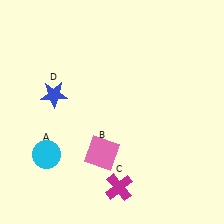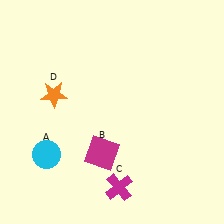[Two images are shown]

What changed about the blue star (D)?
In Image 1, D is blue. In Image 2, it changed to orange.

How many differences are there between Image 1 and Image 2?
There are 2 differences between the two images.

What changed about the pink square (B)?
In Image 1, B is pink. In Image 2, it changed to magenta.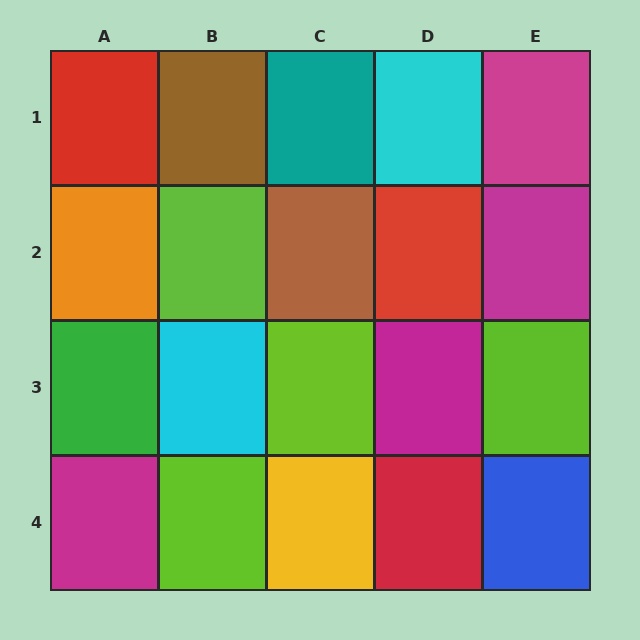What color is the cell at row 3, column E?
Lime.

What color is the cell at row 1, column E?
Magenta.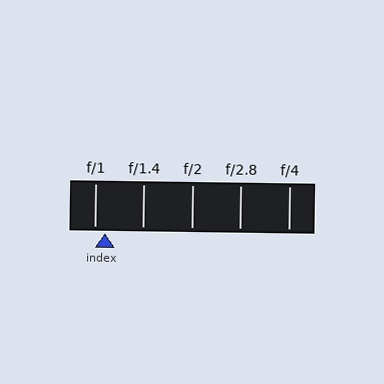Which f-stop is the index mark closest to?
The index mark is closest to f/1.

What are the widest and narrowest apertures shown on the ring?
The widest aperture shown is f/1 and the narrowest is f/4.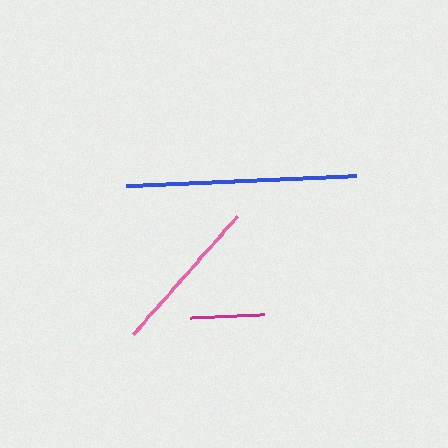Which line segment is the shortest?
The magenta line is the shortest at approximately 73 pixels.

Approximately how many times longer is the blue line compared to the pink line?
The blue line is approximately 1.5 times the length of the pink line.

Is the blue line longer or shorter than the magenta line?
The blue line is longer than the magenta line.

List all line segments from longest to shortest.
From longest to shortest: blue, pink, magenta.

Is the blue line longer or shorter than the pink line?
The blue line is longer than the pink line.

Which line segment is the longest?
The blue line is the longest at approximately 230 pixels.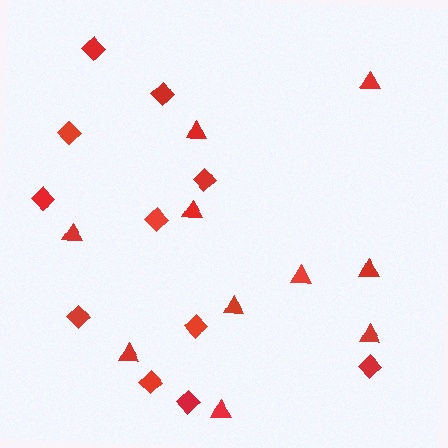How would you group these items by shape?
There are 2 groups: one group of triangles (10) and one group of diamonds (11).